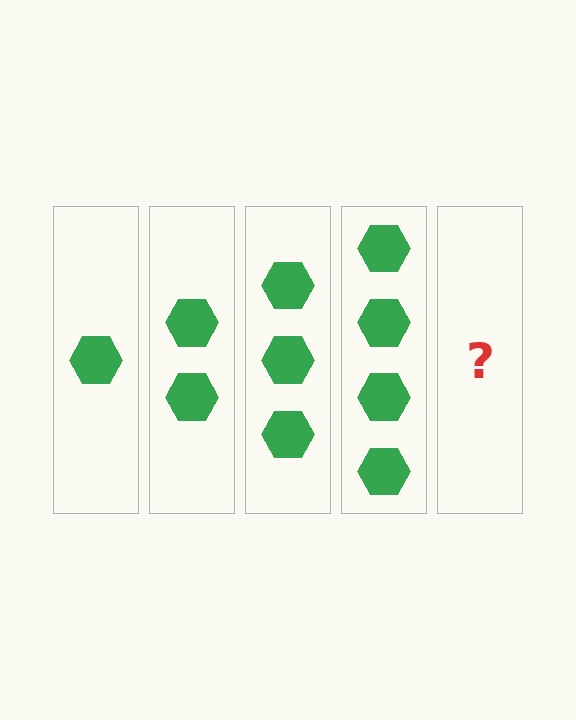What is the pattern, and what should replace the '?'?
The pattern is that each step adds one more hexagon. The '?' should be 5 hexagons.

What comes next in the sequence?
The next element should be 5 hexagons.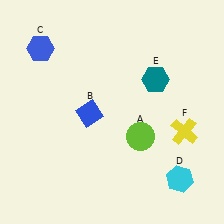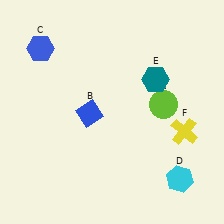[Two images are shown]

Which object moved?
The lime circle (A) moved up.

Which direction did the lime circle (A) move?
The lime circle (A) moved up.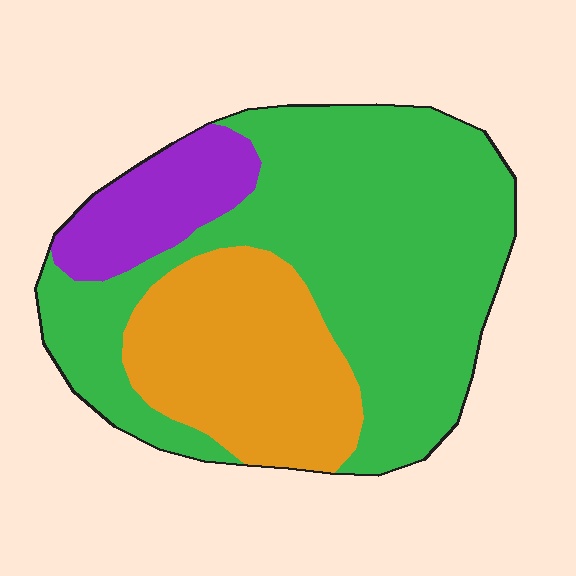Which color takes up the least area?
Purple, at roughly 15%.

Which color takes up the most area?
Green, at roughly 60%.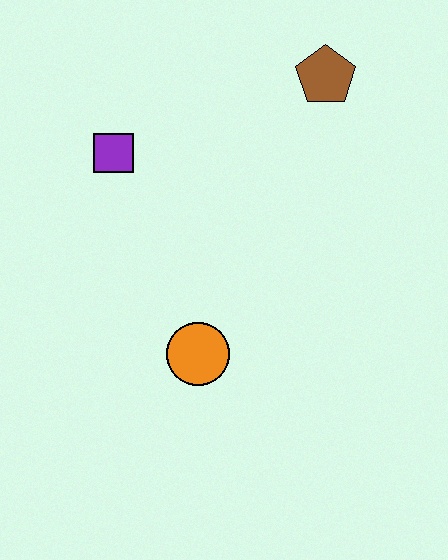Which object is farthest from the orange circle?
The brown pentagon is farthest from the orange circle.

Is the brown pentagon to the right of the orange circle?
Yes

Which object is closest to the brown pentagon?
The purple square is closest to the brown pentagon.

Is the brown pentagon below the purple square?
No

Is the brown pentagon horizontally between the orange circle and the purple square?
No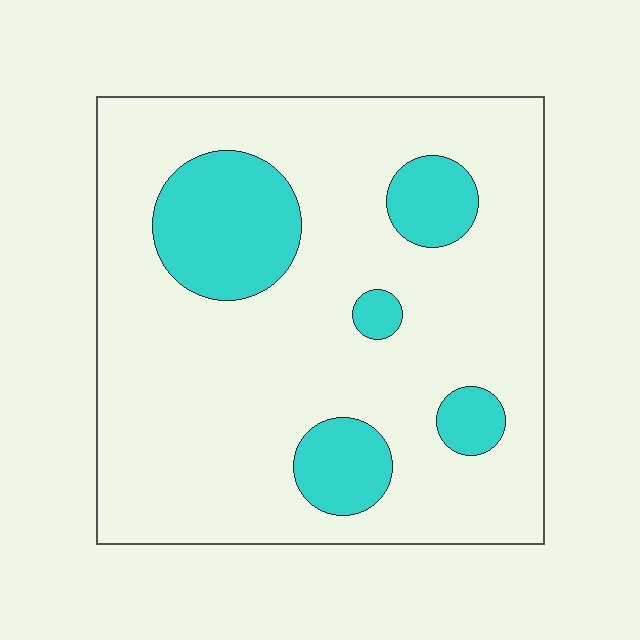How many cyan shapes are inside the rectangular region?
5.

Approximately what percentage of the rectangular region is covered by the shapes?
Approximately 20%.